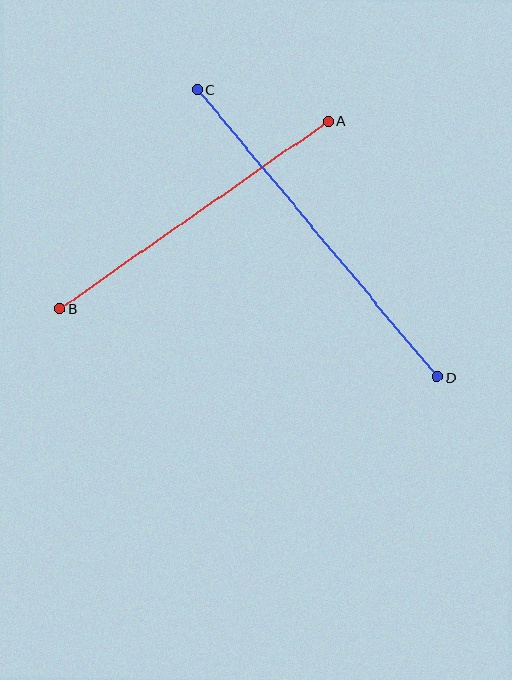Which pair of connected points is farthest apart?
Points C and D are farthest apart.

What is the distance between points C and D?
The distance is approximately 374 pixels.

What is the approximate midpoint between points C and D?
The midpoint is at approximately (317, 233) pixels.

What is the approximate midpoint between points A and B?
The midpoint is at approximately (194, 215) pixels.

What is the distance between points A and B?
The distance is approximately 327 pixels.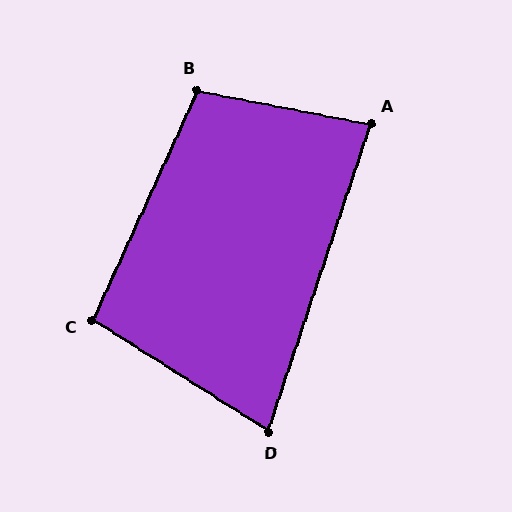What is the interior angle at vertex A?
Approximately 82 degrees (acute).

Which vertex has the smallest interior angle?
D, at approximately 76 degrees.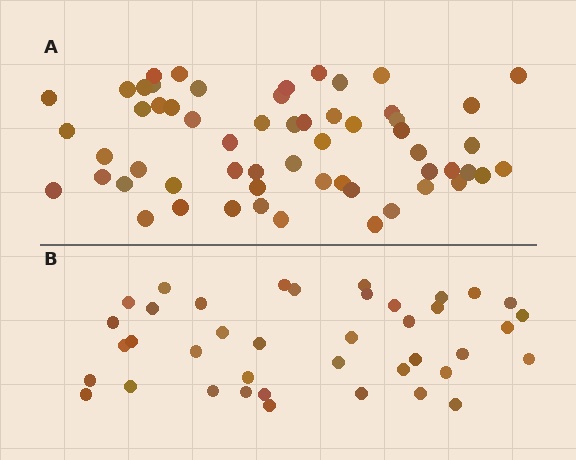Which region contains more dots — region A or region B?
Region A (the top region) has more dots.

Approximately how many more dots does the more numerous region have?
Region A has approximately 20 more dots than region B.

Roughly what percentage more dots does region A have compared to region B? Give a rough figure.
About 45% more.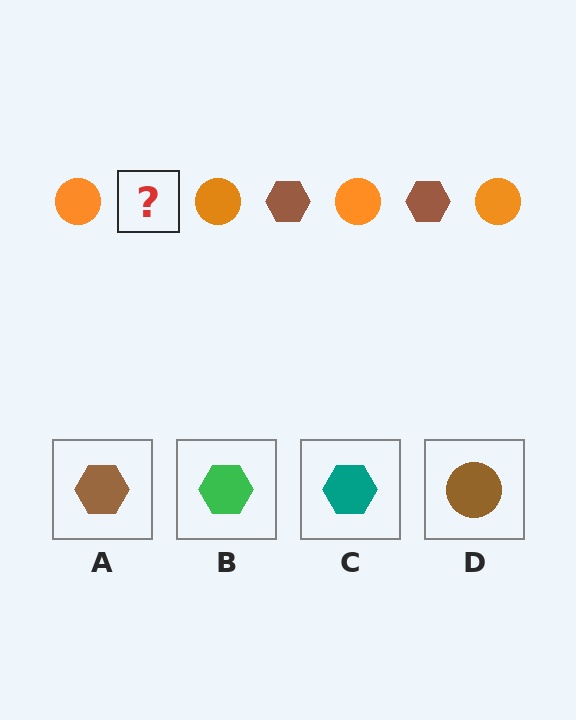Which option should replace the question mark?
Option A.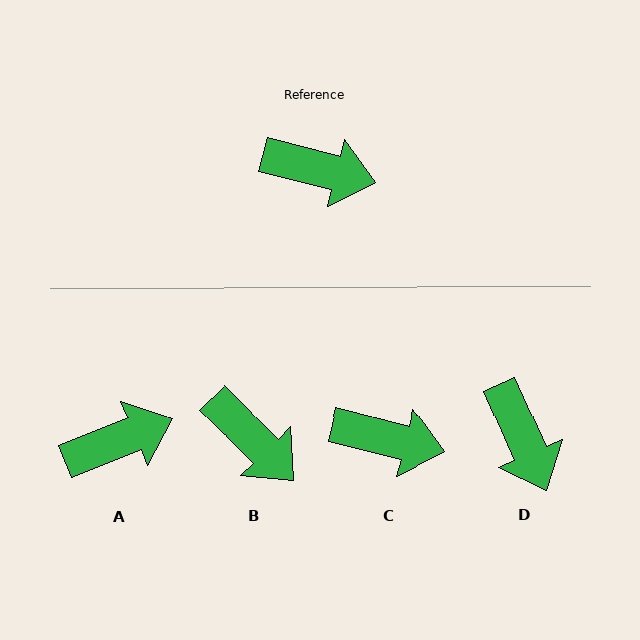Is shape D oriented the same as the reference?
No, it is off by about 52 degrees.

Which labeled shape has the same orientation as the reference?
C.